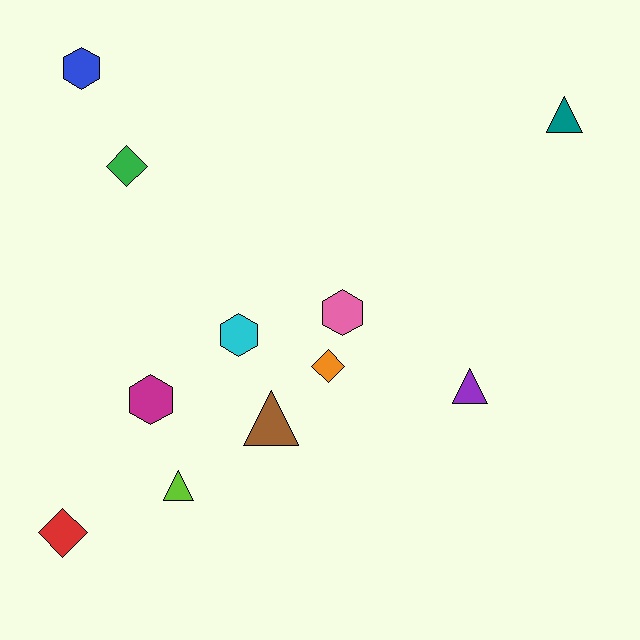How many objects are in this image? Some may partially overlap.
There are 11 objects.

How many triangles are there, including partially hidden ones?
There are 4 triangles.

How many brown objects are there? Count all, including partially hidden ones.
There is 1 brown object.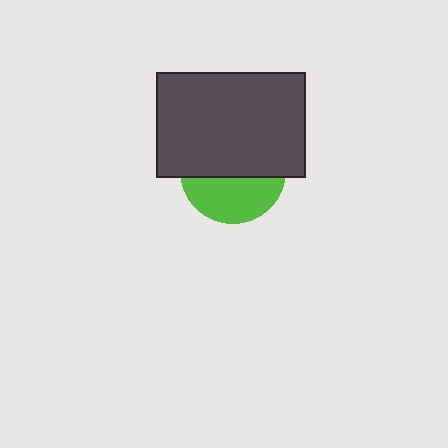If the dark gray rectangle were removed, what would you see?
You would see the complete lime circle.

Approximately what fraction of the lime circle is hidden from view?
Roughly 58% of the lime circle is hidden behind the dark gray rectangle.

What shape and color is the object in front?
The object in front is a dark gray rectangle.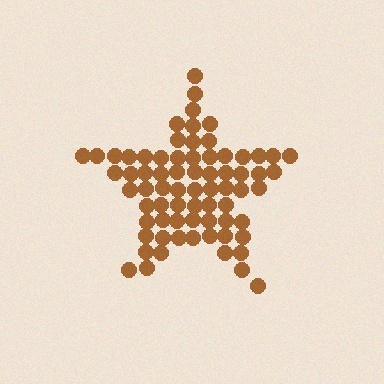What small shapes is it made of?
It is made of small circles.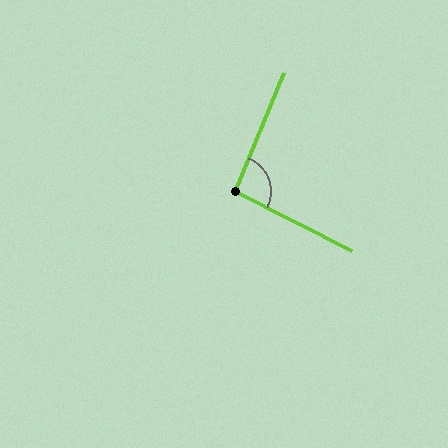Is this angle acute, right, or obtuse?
It is approximately a right angle.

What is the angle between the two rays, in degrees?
Approximately 94 degrees.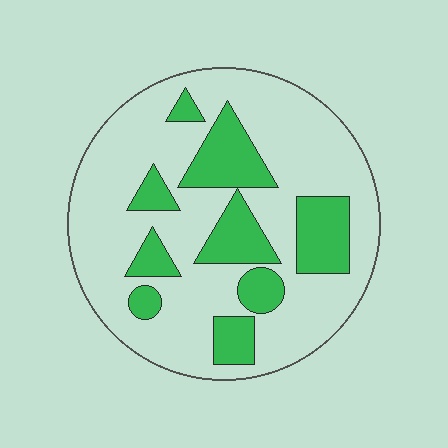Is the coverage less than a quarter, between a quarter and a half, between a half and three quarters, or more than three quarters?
Between a quarter and a half.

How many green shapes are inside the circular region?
9.